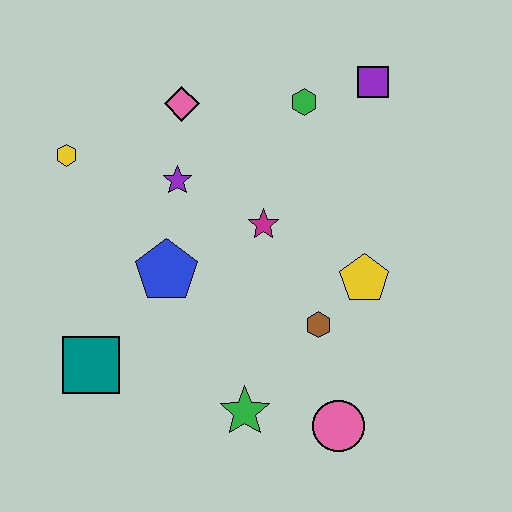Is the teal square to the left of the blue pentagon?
Yes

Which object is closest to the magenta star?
The purple star is closest to the magenta star.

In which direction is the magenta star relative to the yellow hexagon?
The magenta star is to the right of the yellow hexagon.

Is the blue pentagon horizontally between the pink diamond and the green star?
No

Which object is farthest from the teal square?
The purple square is farthest from the teal square.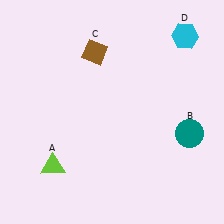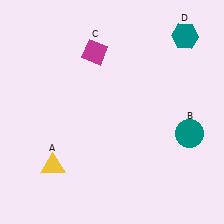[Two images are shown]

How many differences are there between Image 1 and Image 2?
There are 3 differences between the two images.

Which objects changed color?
A changed from lime to yellow. C changed from brown to magenta. D changed from cyan to teal.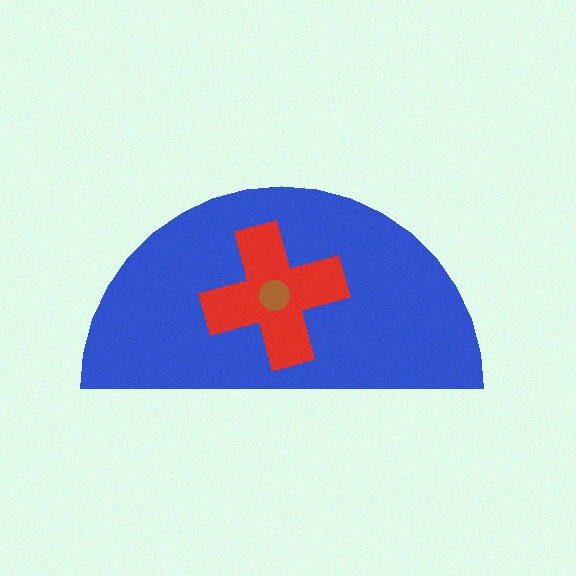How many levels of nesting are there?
3.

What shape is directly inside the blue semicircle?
The red cross.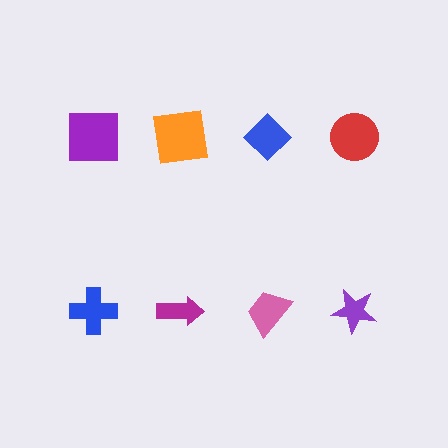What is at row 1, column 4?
A red circle.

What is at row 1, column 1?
A purple square.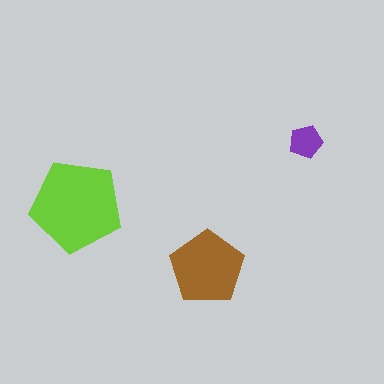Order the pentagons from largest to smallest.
the lime one, the brown one, the purple one.